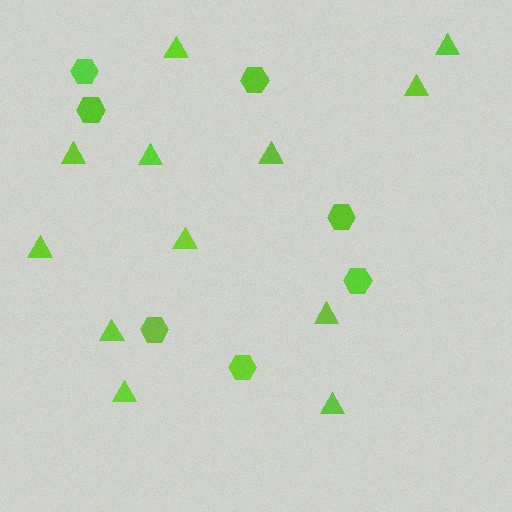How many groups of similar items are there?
There are 2 groups: one group of hexagons (7) and one group of triangles (12).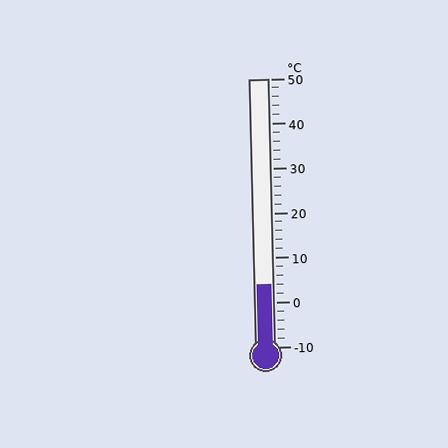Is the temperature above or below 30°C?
The temperature is below 30°C.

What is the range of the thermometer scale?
The thermometer scale ranges from -10°C to 50°C.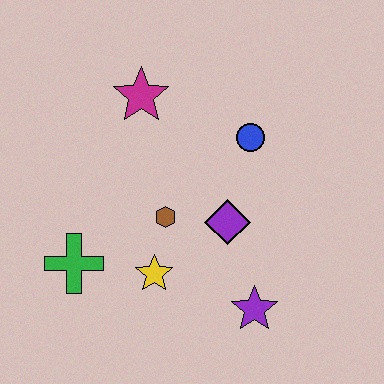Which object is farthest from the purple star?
The magenta star is farthest from the purple star.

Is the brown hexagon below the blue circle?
Yes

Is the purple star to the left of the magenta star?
No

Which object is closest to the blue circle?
The purple diamond is closest to the blue circle.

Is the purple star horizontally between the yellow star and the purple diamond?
No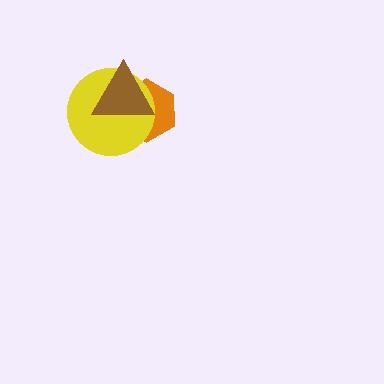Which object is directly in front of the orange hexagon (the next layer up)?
The yellow circle is directly in front of the orange hexagon.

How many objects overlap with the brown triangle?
2 objects overlap with the brown triangle.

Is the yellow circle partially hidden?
Yes, it is partially covered by another shape.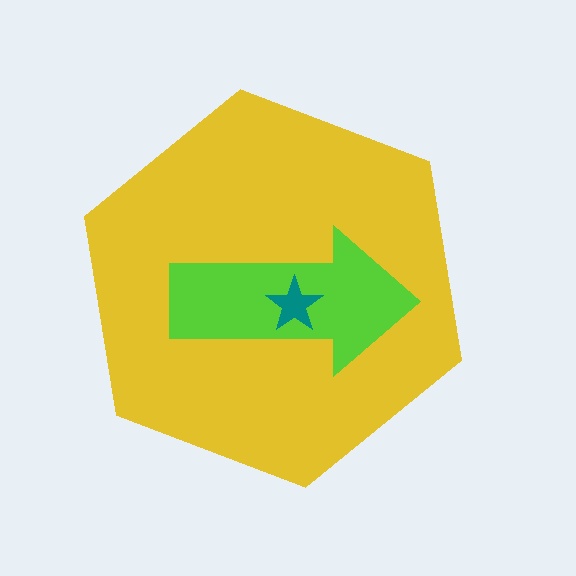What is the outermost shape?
The yellow hexagon.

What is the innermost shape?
The teal star.